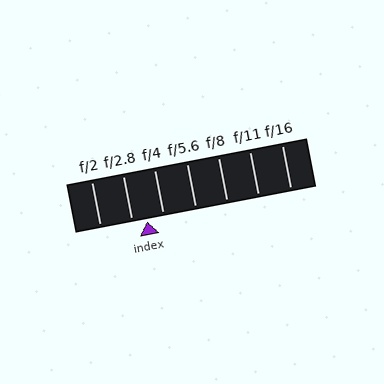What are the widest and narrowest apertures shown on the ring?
The widest aperture shown is f/2 and the narrowest is f/16.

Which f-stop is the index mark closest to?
The index mark is closest to f/2.8.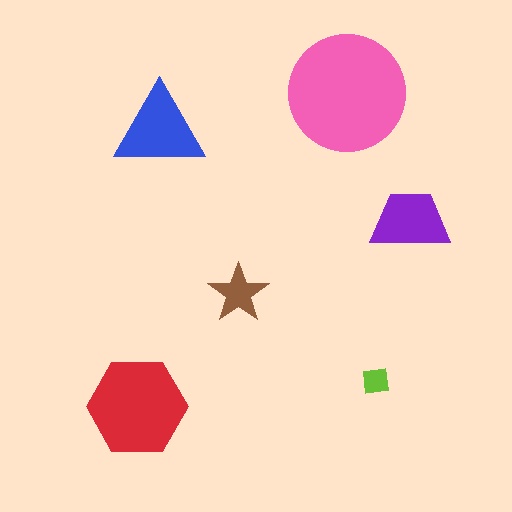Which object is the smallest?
The lime square.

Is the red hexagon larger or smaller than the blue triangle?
Larger.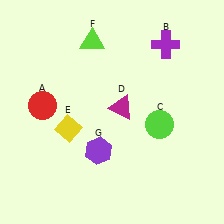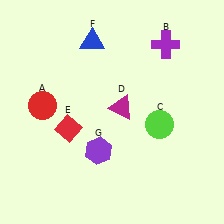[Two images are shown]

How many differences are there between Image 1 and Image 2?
There are 2 differences between the two images.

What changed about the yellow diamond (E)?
In Image 1, E is yellow. In Image 2, it changed to red.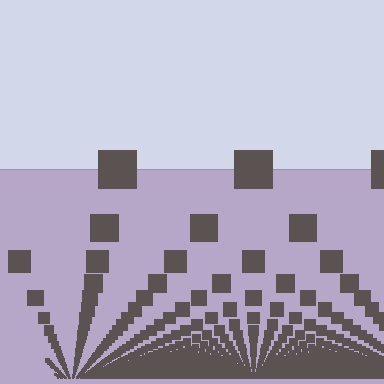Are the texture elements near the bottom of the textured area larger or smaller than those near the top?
Smaller. The gradient is inverted — elements near the bottom are smaller and denser.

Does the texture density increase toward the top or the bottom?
Density increases toward the bottom.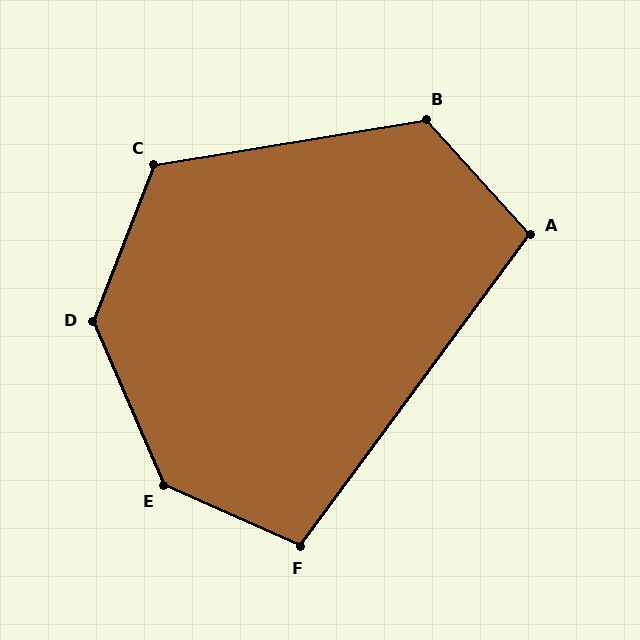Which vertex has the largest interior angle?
E, at approximately 138 degrees.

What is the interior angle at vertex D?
Approximately 135 degrees (obtuse).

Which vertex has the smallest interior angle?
A, at approximately 101 degrees.